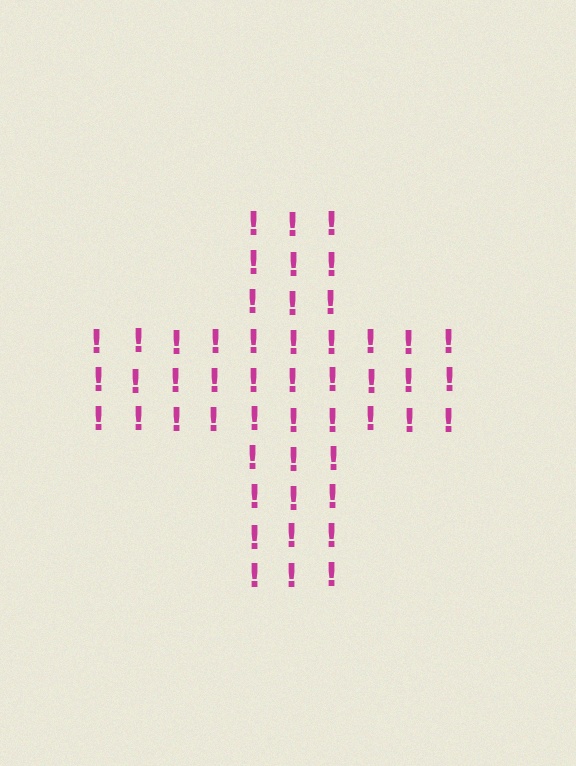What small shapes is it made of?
It is made of small exclamation marks.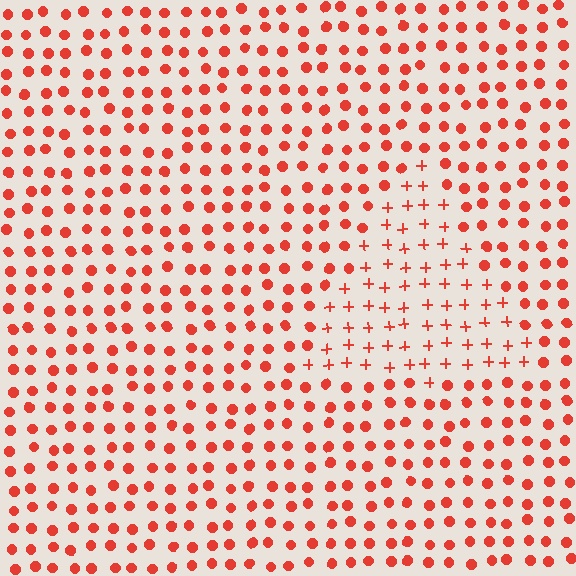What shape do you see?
I see a triangle.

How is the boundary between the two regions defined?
The boundary is defined by a change in element shape: plus signs inside vs. circles outside. All elements share the same color and spacing.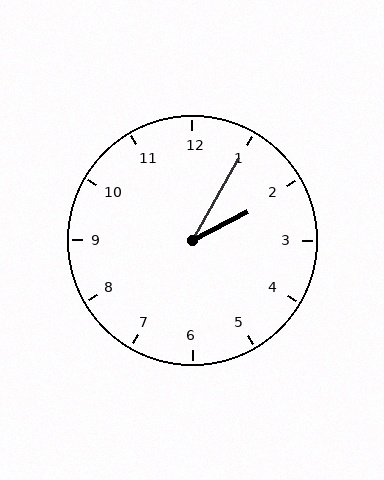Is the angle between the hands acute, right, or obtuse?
It is acute.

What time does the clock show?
2:05.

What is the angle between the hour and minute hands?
Approximately 32 degrees.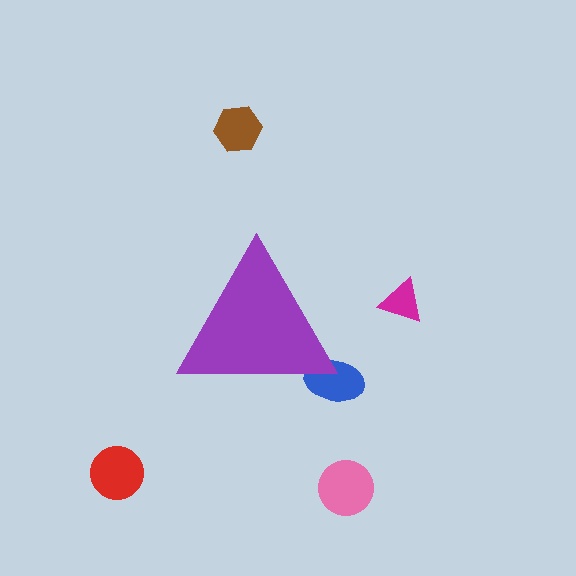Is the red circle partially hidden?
No, the red circle is fully visible.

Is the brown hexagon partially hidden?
No, the brown hexagon is fully visible.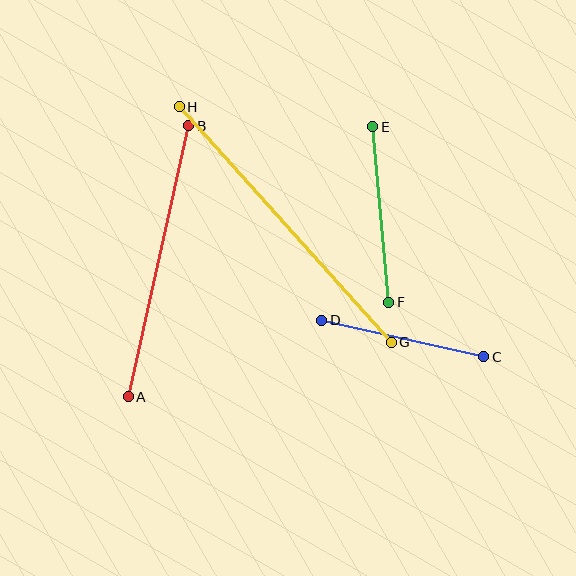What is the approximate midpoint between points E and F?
The midpoint is at approximately (381, 214) pixels.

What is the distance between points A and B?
The distance is approximately 278 pixels.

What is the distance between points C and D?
The distance is approximately 167 pixels.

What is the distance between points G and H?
The distance is approximately 317 pixels.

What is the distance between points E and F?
The distance is approximately 176 pixels.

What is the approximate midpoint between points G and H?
The midpoint is at approximately (285, 225) pixels.